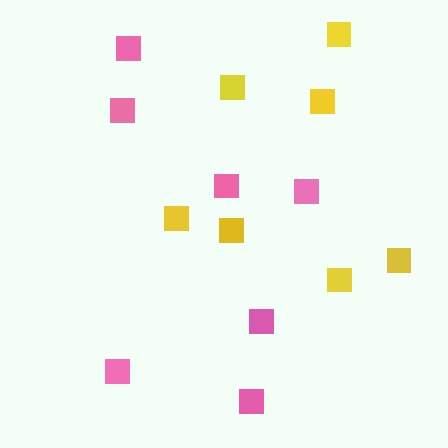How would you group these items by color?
There are 2 groups: one group of pink squares (7) and one group of yellow squares (7).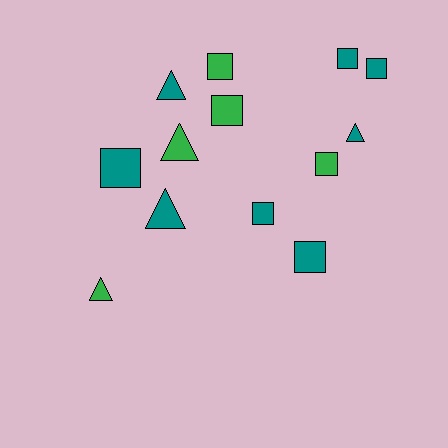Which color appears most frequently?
Teal, with 8 objects.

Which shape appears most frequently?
Square, with 8 objects.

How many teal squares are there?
There are 5 teal squares.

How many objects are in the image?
There are 13 objects.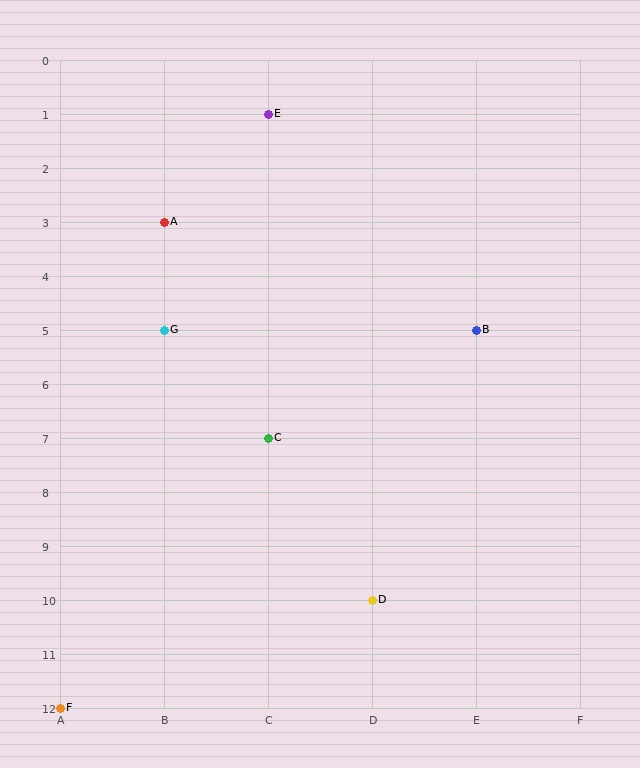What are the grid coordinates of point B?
Point B is at grid coordinates (E, 5).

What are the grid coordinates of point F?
Point F is at grid coordinates (A, 12).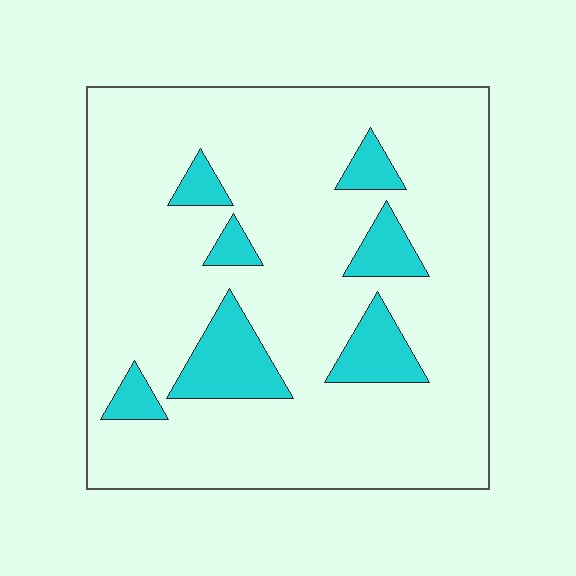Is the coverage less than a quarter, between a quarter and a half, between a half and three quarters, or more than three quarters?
Less than a quarter.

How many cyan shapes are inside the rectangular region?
7.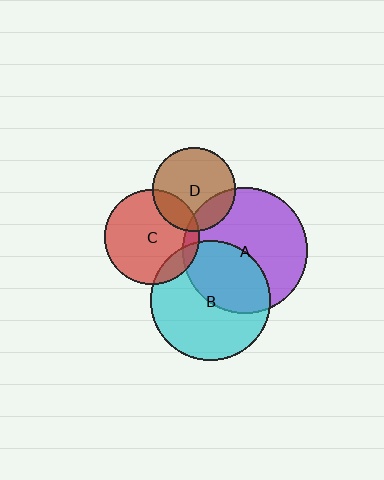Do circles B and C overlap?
Yes.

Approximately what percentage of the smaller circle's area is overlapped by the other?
Approximately 10%.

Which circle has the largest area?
Circle A (purple).